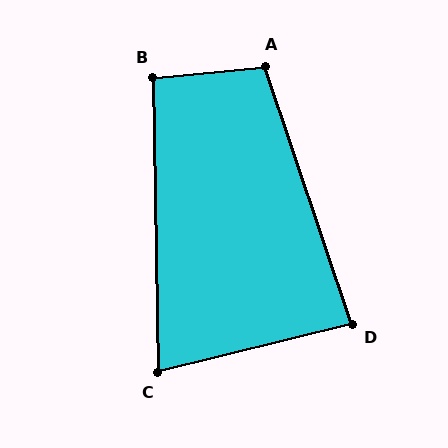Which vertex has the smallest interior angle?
C, at approximately 77 degrees.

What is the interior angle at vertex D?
Approximately 85 degrees (approximately right).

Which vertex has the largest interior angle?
A, at approximately 103 degrees.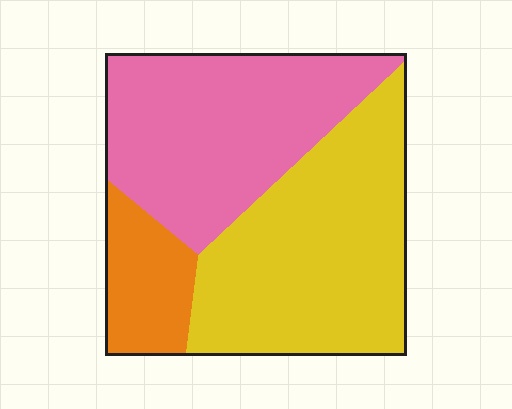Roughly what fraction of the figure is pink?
Pink takes up about two fifths (2/5) of the figure.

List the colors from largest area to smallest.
From largest to smallest: yellow, pink, orange.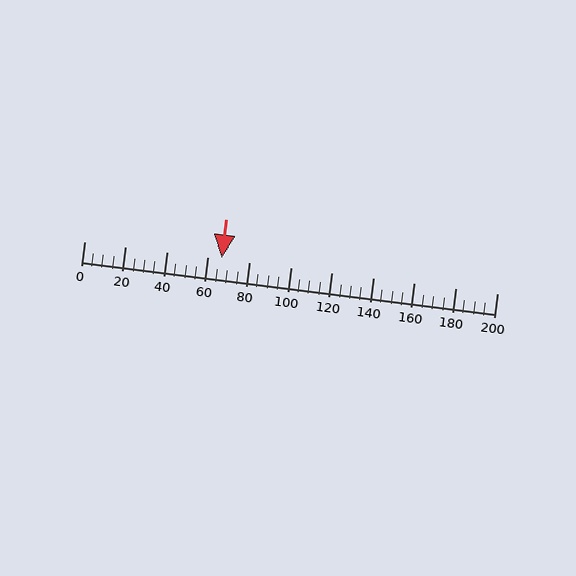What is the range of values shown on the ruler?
The ruler shows values from 0 to 200.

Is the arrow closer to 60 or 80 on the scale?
The arrow is closer to 60.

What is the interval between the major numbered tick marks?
The major tick marks are spaced 20 units apart.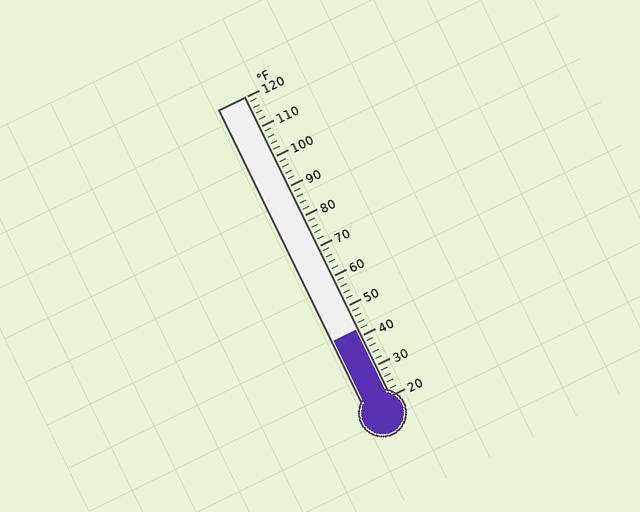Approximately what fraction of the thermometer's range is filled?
The thermometer is filled to approximately 20% of its range.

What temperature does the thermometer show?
The thermometer shows approximately 42°F.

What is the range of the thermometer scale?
The thermometer scale ranges from 20°F to 120°F.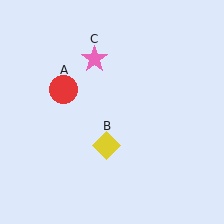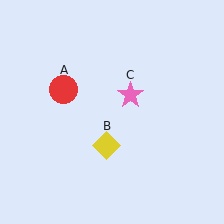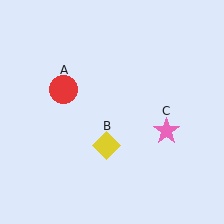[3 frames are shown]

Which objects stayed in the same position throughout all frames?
Red circle (object A) and yellow diamond (object B) remained stationary.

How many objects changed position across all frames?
1 object changed position: pink star (object C).